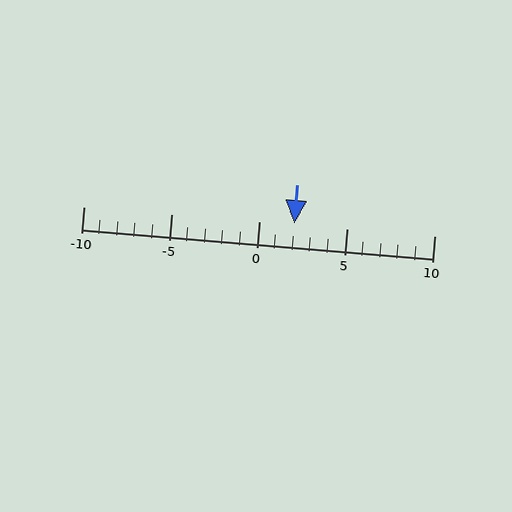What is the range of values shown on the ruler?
The ruler shows values from -10 to 10.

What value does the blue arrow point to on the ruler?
The blue arrow points to approximately 2.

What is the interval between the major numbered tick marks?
The major tick marks are spaced 5 units apart.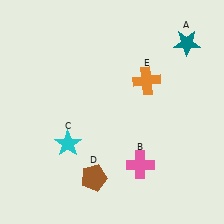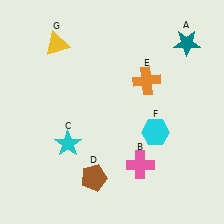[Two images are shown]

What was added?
A cyan hexagon (F), a yellow triangle (G) were added in Image 2.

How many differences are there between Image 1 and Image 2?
There are 2 differences between the two images.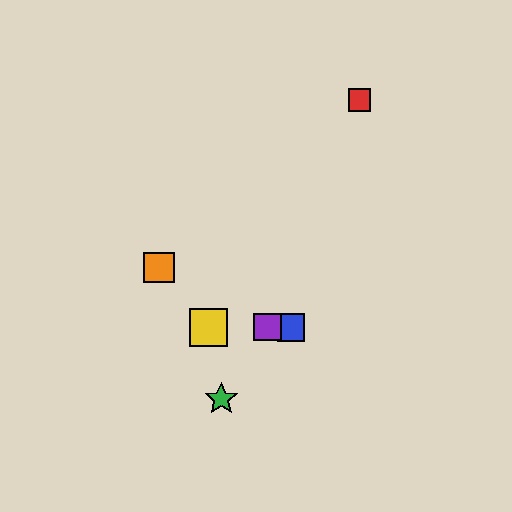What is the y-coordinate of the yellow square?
The yellow square is at y≈327.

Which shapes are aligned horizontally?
The blue square, the yellow square, the purple square are aligned horizontally.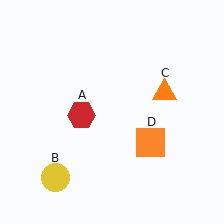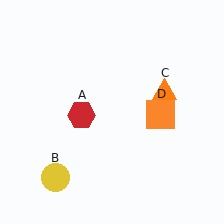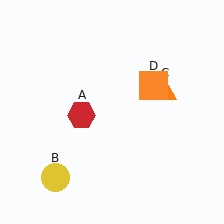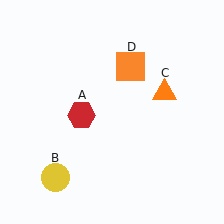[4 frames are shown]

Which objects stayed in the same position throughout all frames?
Red hexagon (object A) and yellow circle (object B) and orange triangle (object C) remained stationary.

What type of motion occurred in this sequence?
The orange square (object D) rotated counterclockwise around the center of the scene.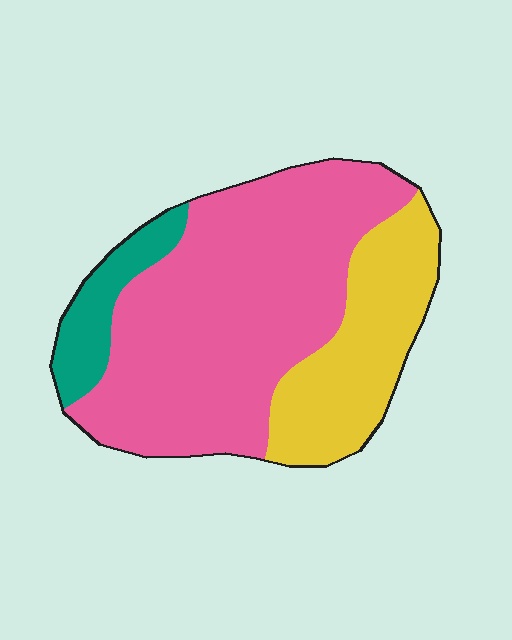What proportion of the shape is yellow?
Yellow covers about 25% of the shape.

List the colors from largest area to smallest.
From largest to smallest: pink, yellow, teal.